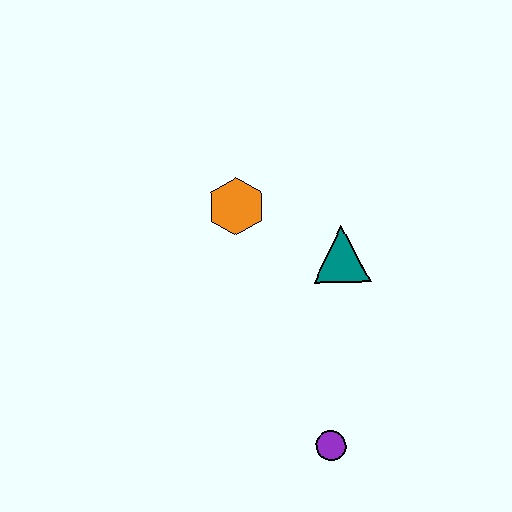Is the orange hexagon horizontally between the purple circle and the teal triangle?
No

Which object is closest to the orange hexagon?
The teal triangle is closest to the orange hexagon.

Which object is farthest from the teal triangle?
The purple circle is farthest from the teal triangle.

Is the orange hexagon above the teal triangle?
Yes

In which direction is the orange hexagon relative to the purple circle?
The orange hexagon is above the purple circle.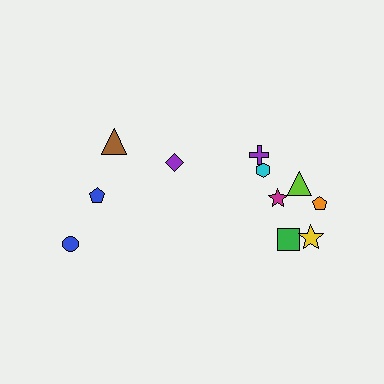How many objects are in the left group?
There are 4 objects.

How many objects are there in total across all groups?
There are 11 objects.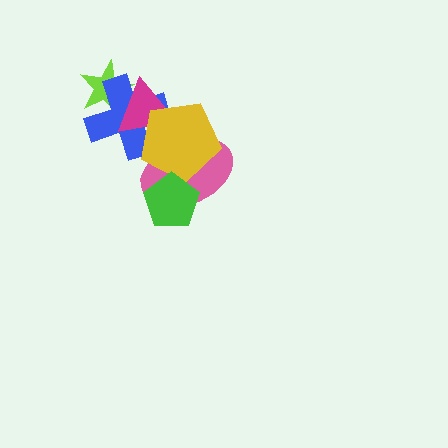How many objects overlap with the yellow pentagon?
4 objects overlap with the yellow pentagon.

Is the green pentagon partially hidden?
No, no other shape covers it.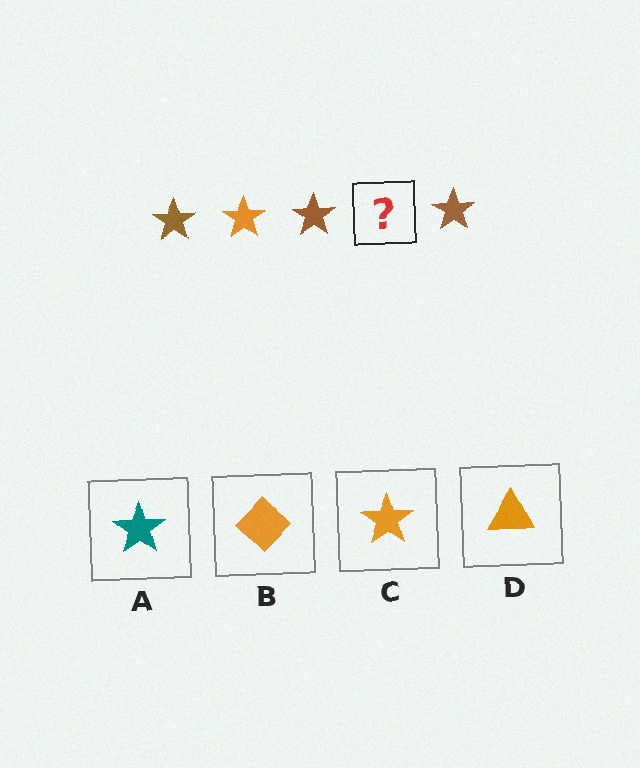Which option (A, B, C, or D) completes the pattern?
C.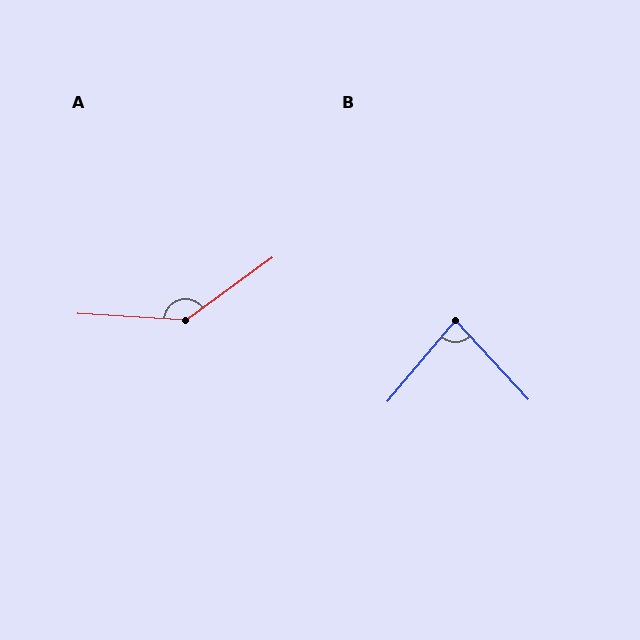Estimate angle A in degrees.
Approximately 141 degrees.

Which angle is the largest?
A, at approximately 141 degrees.